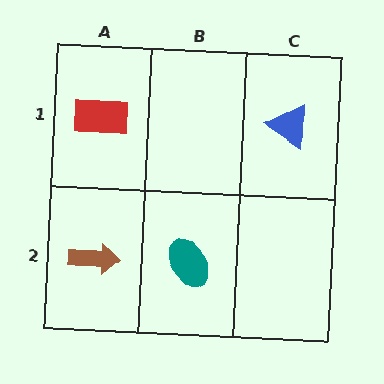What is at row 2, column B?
A teal ellipse.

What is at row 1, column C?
A blue triangle.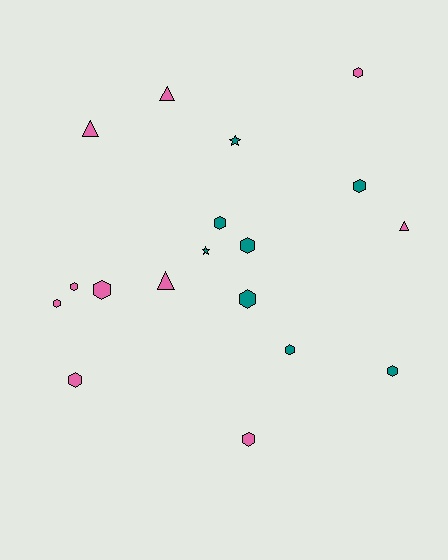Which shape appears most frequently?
Hexagon, with 12 objects.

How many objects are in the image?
There are 18 objects.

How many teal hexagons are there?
There are 6 teal hexagons.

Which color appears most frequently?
Pink, with 10 objects.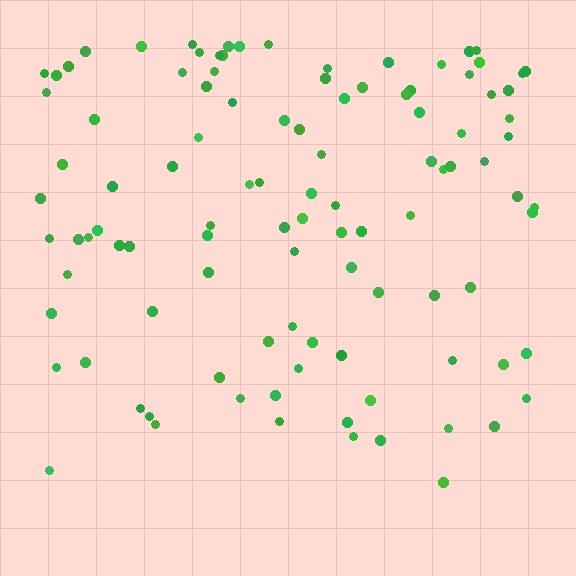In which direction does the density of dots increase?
From bottom to top, with the top side densest.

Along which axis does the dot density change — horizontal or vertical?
Vertical.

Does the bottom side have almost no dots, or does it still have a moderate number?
Still a moderate number, just noticeably fewer than the top.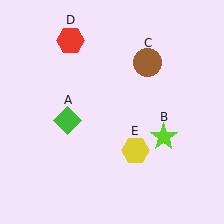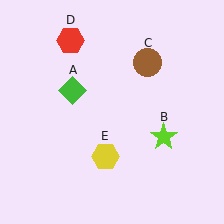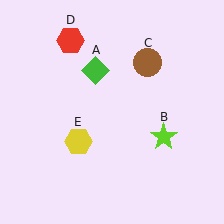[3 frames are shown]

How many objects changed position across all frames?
2 objects changed position: green diamond (object A), yellow hexagon (object E).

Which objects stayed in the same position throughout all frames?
Lime star (object B) and brown circle (object C) and red hexagon (object D) remained stationary.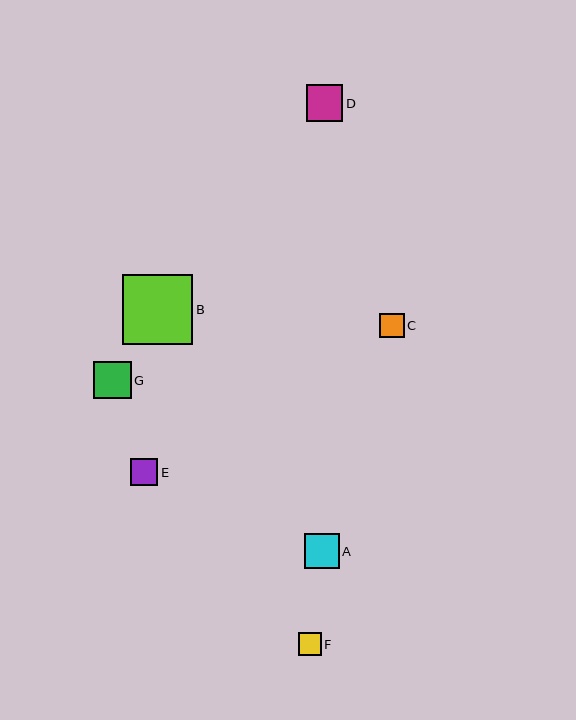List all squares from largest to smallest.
From largest to smallest: B, G, D, A, E, C, F.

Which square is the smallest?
Square F is the smallest with a size of approximately 22 pixels.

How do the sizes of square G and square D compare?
Square G and square D are approximately the same size.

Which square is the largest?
Square B is the largest with a size of approximately 70 pixels.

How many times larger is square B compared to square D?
Square B is approximately 1.9 times the size of square D.